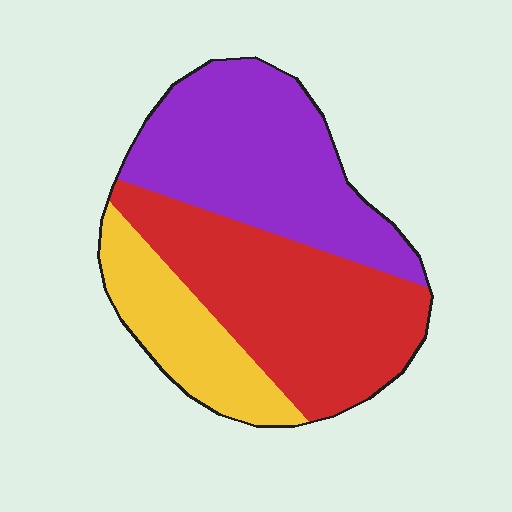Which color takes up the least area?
Yellow, at roughly 20%.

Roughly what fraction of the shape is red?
Red takes up between a quarter and a half of the shape.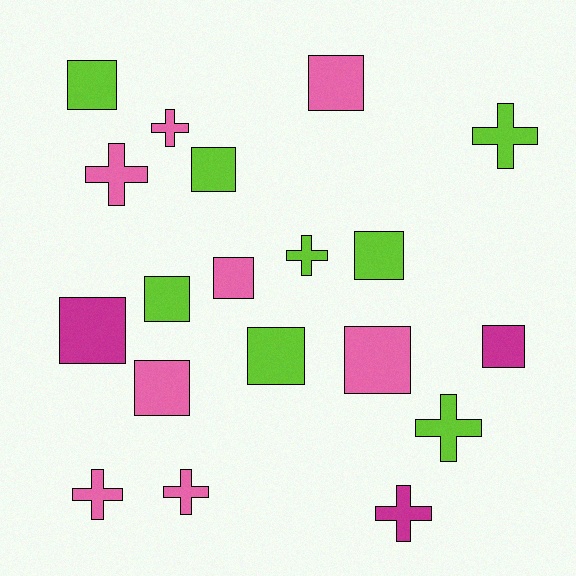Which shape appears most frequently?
Square, with 11 objects.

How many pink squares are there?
There are 4 pink squares.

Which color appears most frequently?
Pink, with 8 objects.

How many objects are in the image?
There are 19 objects.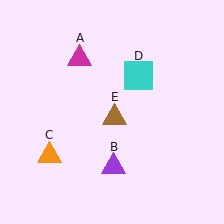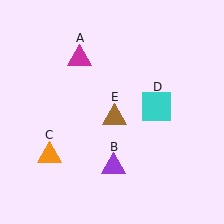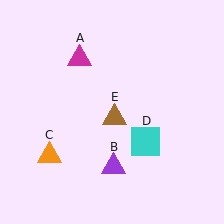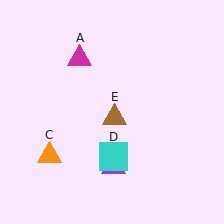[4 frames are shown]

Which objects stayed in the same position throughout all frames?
Magenta triangle (object A) and purple triangle (object B) and orange triangle (object C) and brown triangle (object E) remained stationary.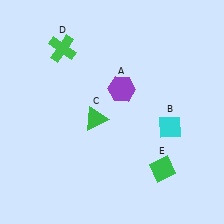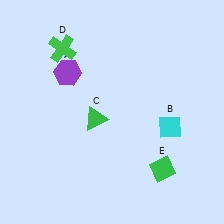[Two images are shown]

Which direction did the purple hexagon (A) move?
The purple hexagon (A) moved left.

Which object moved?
The purple hexagon (A) moved left.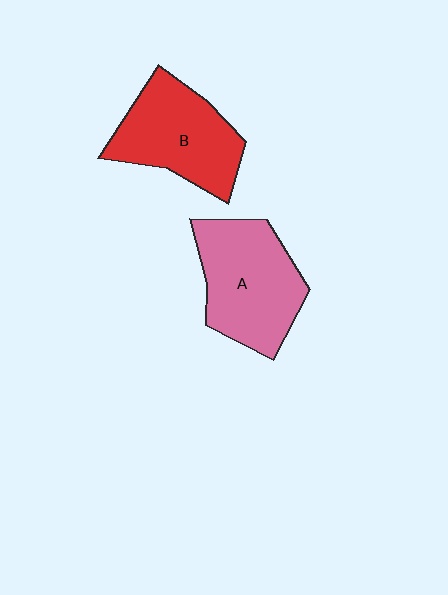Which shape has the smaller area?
Shape B (red).